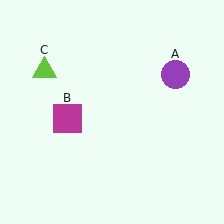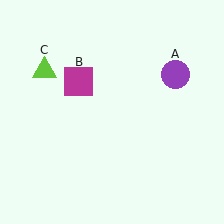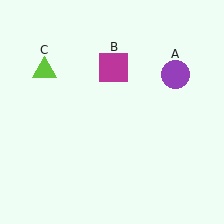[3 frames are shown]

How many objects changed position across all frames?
1 object changed position: magenta square (object B).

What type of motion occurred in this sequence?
The magenta square (object B) rotated clockwise around the center of the scene.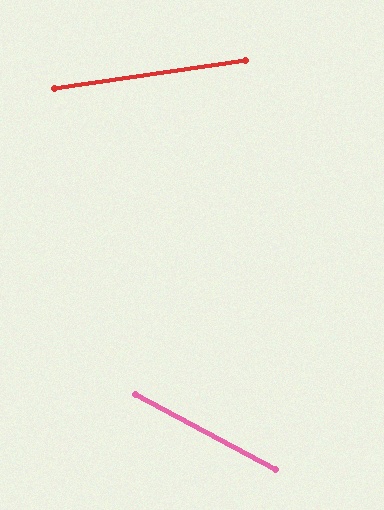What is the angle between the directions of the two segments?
Approximately 37 degrees.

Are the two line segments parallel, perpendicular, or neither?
Neither parallel nor perpendicular — they differ by about 37°.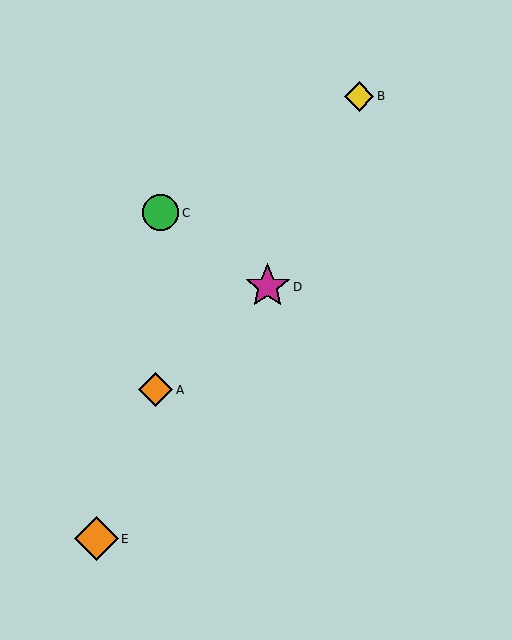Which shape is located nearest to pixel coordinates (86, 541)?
The orange diamond (labeled E) at (96, 539) is nearest to that location.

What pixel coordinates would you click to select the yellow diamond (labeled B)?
Click at (359, 96) to select the yellow diamond B.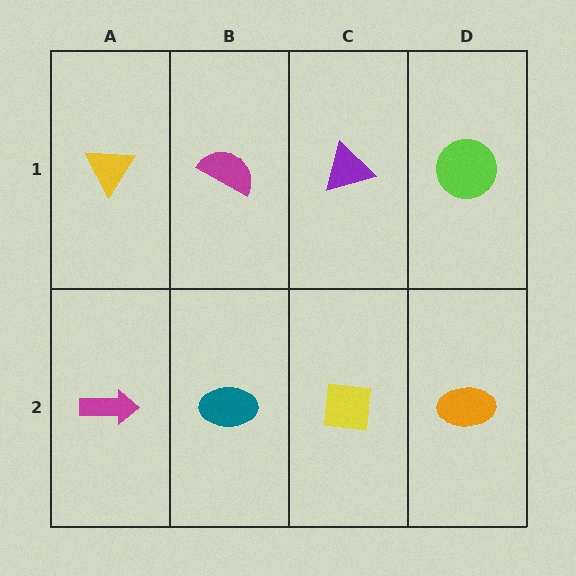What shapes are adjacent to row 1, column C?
A yellow square (row 2, column C), a magenta semicircle (row 1, column B), a lime circle (row 1, column D).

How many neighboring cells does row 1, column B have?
3.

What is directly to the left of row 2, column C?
A teal ellipse.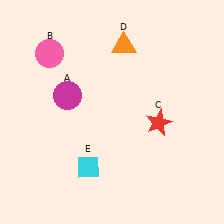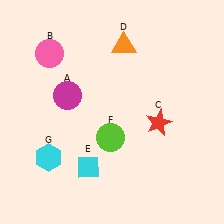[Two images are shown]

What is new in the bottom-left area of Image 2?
A lime circle (F) was added in the bottom-left area of Image 2.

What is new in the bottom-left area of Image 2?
A cyan hexagon (G) was added in the bottom-left area of Image 2.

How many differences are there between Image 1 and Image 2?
There are 2 differences between the two images.